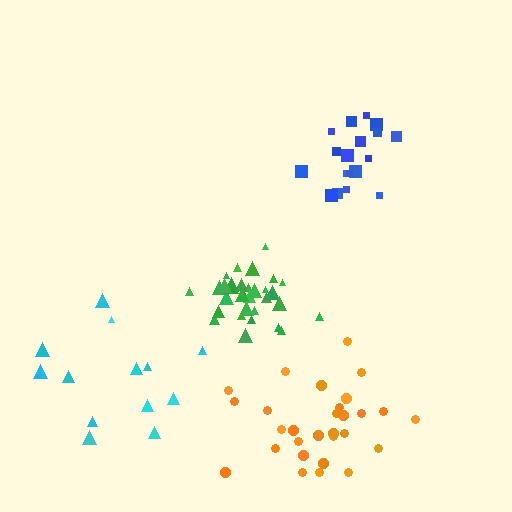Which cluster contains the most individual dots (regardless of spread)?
Green (32).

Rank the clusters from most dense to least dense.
green, blue, orange, cyan.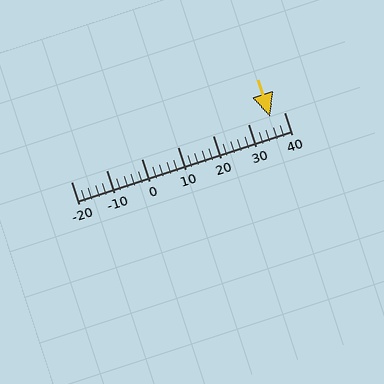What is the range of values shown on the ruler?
The ruler shows values from -20 to 40.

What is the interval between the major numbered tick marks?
The major tick marks are spaced 10 units apart.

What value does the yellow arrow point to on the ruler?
The yellow arrow points to approximately 36.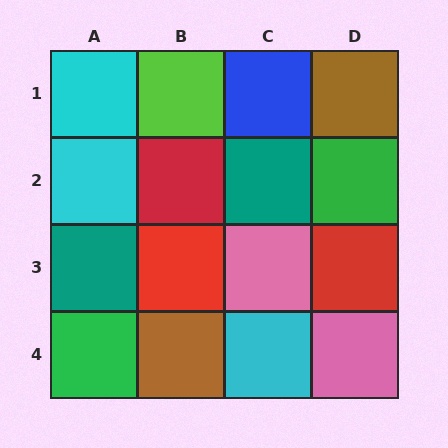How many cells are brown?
2 cells are brown.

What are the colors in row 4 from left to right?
Green, brown, cyan, pink.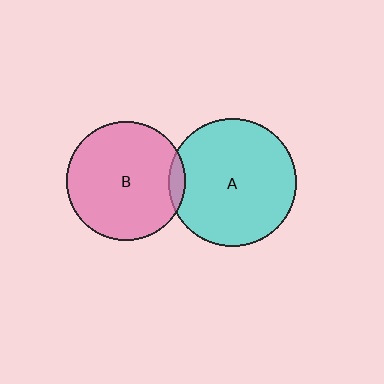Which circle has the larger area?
Circle A (cyan).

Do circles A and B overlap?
Yes.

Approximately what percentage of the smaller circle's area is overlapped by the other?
Approximately 5%.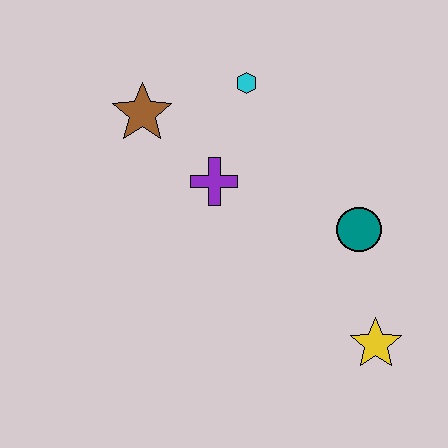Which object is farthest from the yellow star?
The brown star is farthest from the yellow star.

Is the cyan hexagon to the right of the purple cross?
Yes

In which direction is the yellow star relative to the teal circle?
The yellow star is below the teal circle.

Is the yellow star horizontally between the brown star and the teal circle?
No